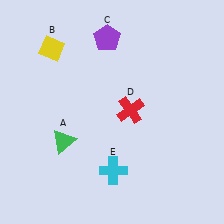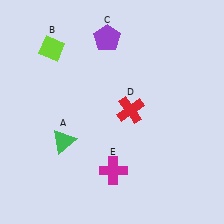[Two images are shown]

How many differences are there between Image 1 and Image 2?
There are 2 differences between the two images.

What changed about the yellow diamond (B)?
In Image 1, B is yellow. In Image 2, it changed to lime.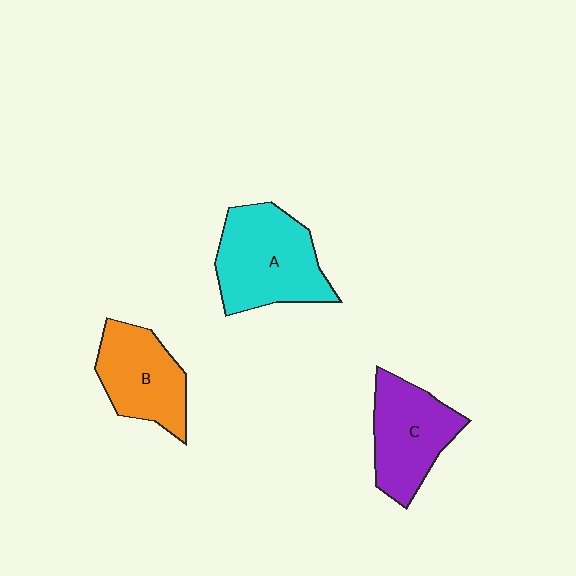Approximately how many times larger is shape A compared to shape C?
Approximately 1.2 times.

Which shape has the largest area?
Shape A (cyan).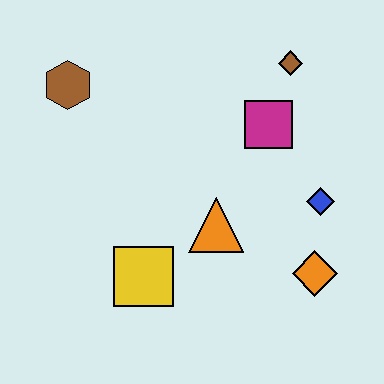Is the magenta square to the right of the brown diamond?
No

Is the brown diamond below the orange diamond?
No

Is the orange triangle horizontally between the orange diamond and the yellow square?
Yes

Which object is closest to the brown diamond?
The magenta square is closest to the brown diamond.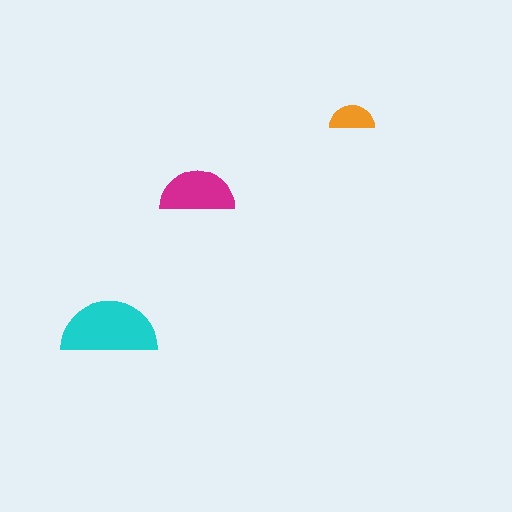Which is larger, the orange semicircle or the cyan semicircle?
The cyan one.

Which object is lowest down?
The cyan semicircle is bottommost.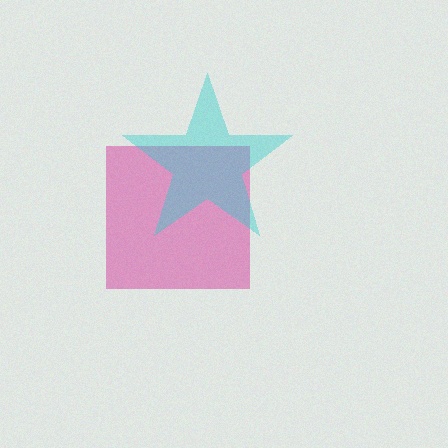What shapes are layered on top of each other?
The layered shapes are: a pink square, a cyan star.